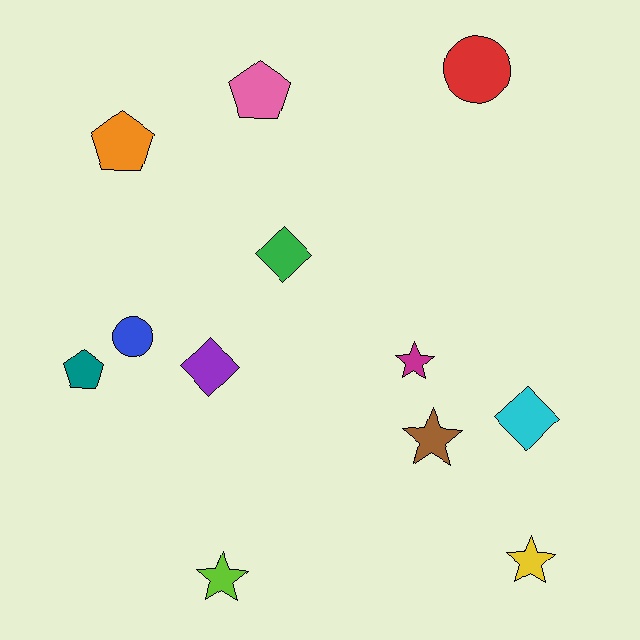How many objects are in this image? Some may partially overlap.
There are 12 objects.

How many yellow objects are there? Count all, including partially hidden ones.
There is 1 yellow object.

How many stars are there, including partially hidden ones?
There are 4 stars.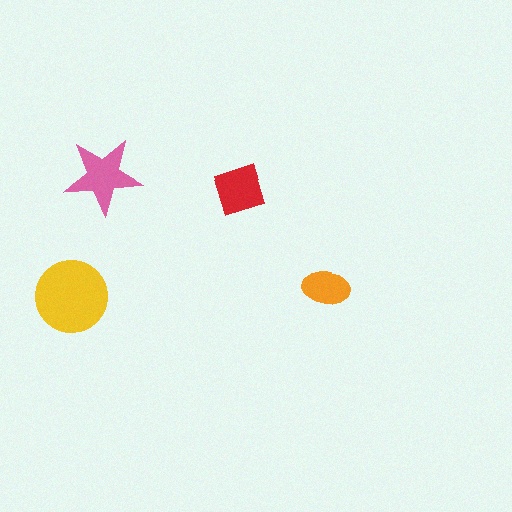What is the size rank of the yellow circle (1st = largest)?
1st.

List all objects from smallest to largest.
The orange ellipse, the red diamond, the pink star, the yellow circle.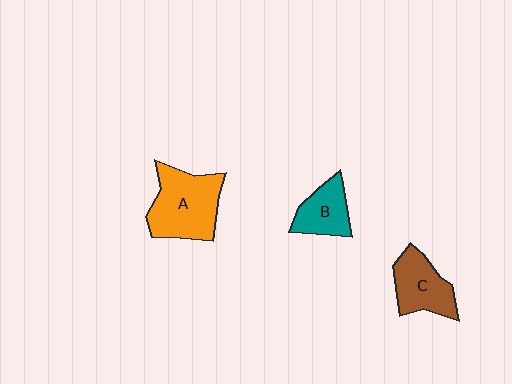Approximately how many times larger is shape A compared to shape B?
Approximately 1.8 times.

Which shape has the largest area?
Shape A (orange).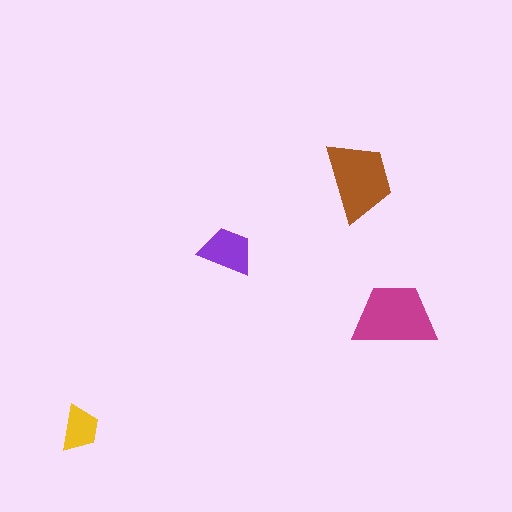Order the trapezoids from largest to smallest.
the magenta one, the brown one, the purple one, the yellow one.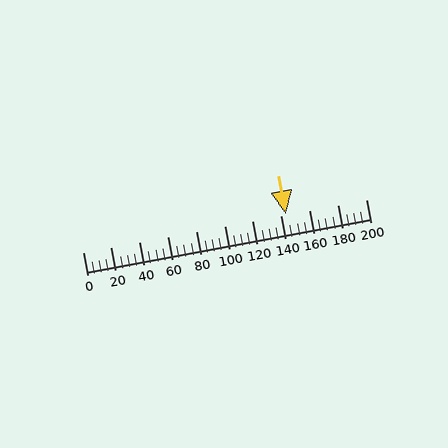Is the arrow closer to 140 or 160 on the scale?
The arrow is closer to 140.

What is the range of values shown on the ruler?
The ruler shows values from 0 to 200.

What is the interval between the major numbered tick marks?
The major tick marks are spaced 20 units apart.